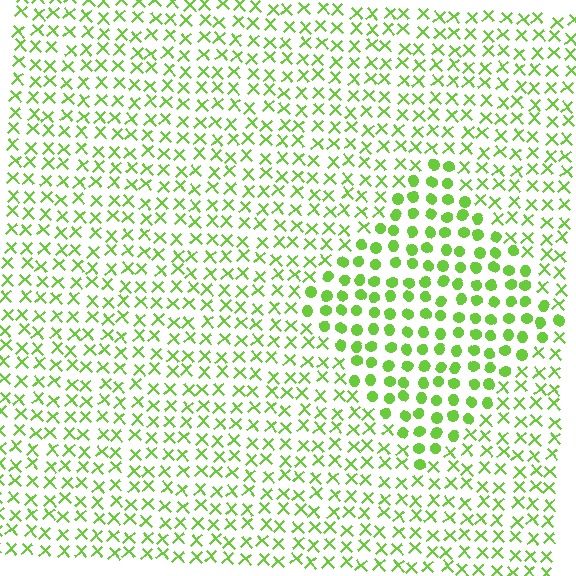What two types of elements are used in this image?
The image uses circles inside the diamond region and X marks outside it.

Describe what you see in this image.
The image is filled with small lime elements arranged in a uniform grid. A diamond-shaped region contains circles, while the surrounding area contains X marks. The boundary is defined purely by the change in element shape.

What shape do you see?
I see a diamond.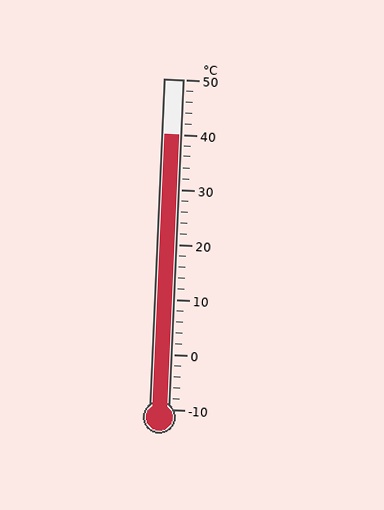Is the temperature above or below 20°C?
The temperature is above 20°C.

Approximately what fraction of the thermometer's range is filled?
The thermometer is filled to approximately 85% of its range.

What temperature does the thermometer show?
The thermometer shows approximately 40°C.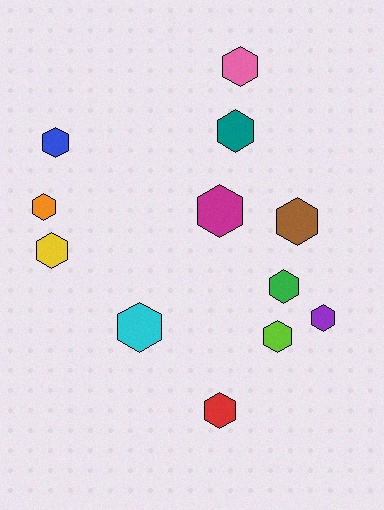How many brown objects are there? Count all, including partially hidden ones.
There is 1 brown object.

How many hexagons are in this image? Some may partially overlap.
There are 12 hexagons.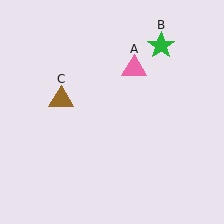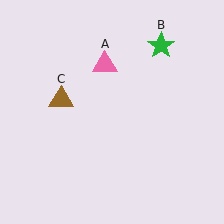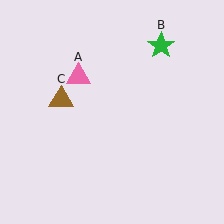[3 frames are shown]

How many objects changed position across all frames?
1 object changed position: pink triangle (object A).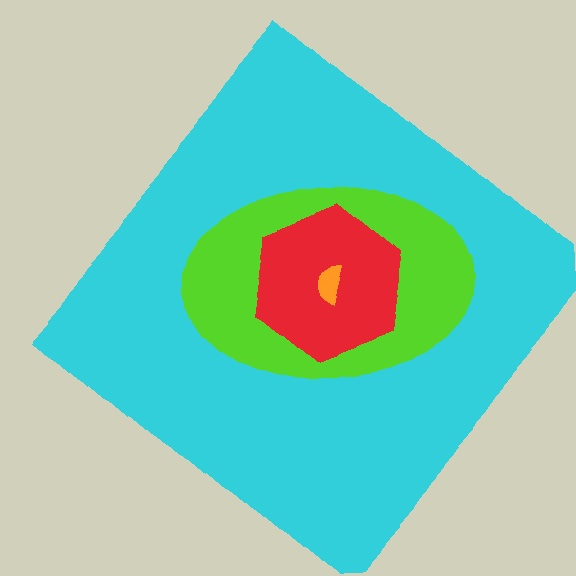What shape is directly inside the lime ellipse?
The red hexagon.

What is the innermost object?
The orange semicircle.